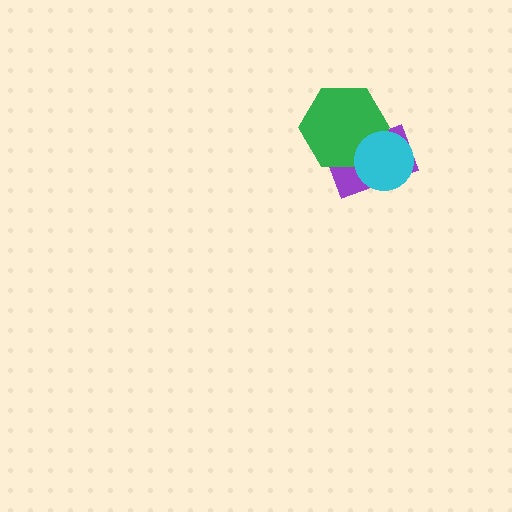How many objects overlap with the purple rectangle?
2 objects overlap with the purple rectangle.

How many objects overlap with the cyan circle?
2 objects overlap with the cyan circle.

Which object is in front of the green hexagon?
The cyan circle is in front of the green hexagon.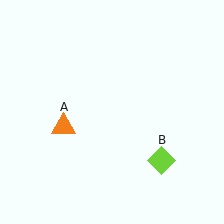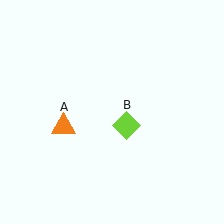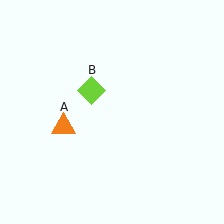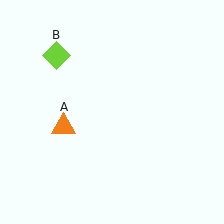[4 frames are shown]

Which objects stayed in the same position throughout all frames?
Orange triangle (object A) remained stationary.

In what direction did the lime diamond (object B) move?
The lime diamond (object B) moved up and to the left.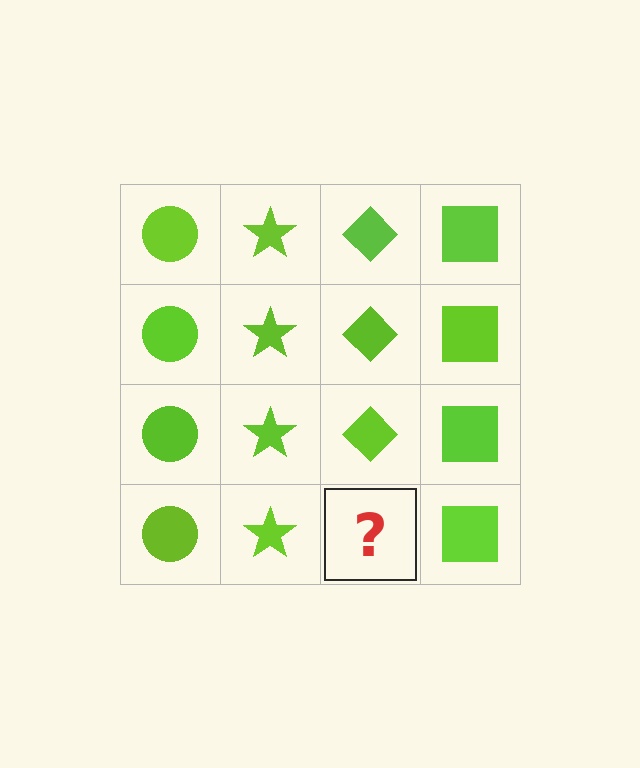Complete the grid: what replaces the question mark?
The question mark should be replaced with a lime diamond.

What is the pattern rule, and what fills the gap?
The rule is that each column has a consistent shape. The gap should be filled with a lime diamond.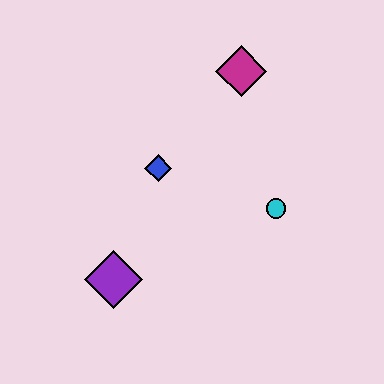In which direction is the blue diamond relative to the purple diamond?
The blue diamond is above the purple diamond.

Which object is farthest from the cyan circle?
The purple diamond is farthest from the cyan circle.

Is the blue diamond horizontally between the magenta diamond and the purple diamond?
Yes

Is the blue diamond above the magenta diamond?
No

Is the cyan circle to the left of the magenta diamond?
No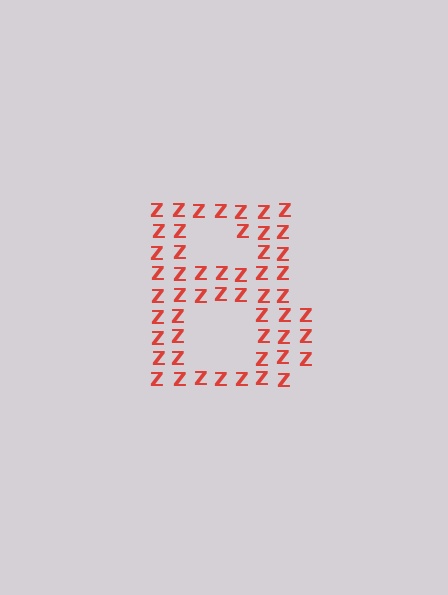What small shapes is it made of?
It is made of small letter Z's.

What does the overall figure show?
The overall figure shows the letter B.